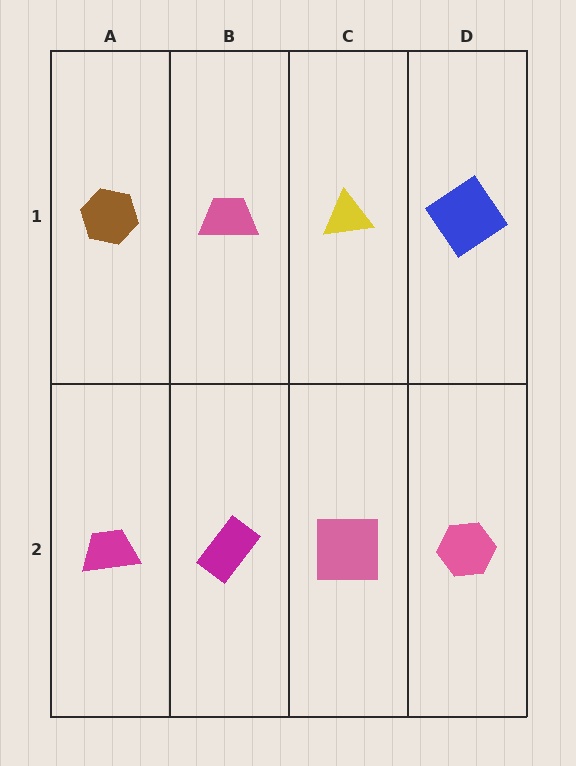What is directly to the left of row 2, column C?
A magenta rectangle.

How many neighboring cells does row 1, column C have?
3.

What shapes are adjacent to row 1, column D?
A pink hexagon (row 2, column D), a yellow triangle (row 1, column C).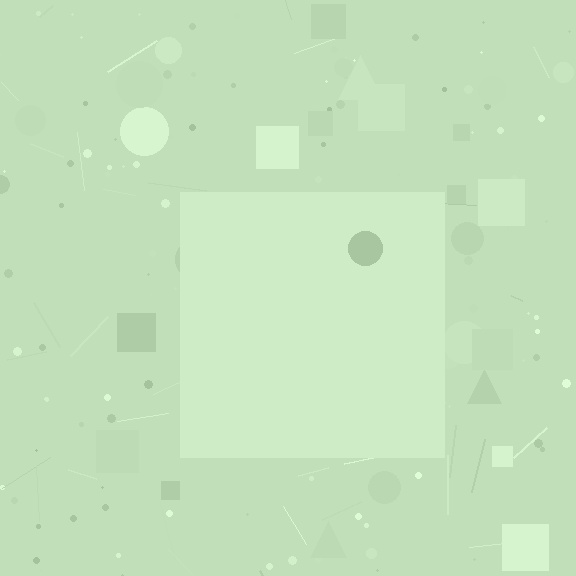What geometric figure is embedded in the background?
A square is embedded in the background.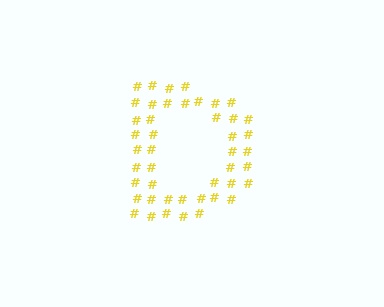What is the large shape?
The large shape is the letter D.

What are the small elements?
The small elements are hash symbols.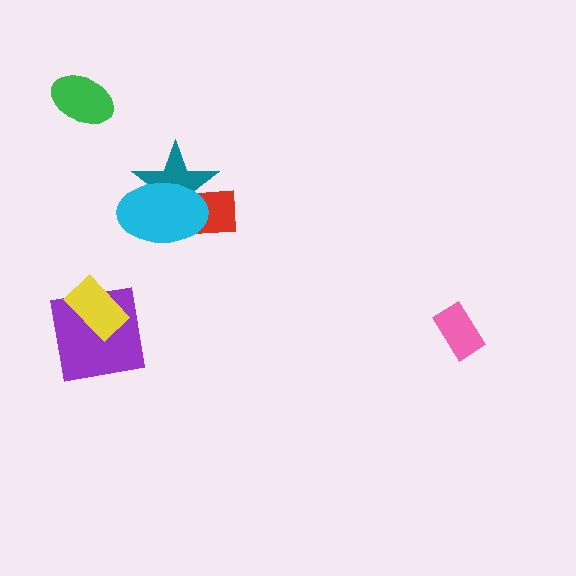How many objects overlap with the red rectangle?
2 objects overlap with the red rectangle.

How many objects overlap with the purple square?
1 object overlaps with the purple square.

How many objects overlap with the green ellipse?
0 objects overlap with the green ellipse.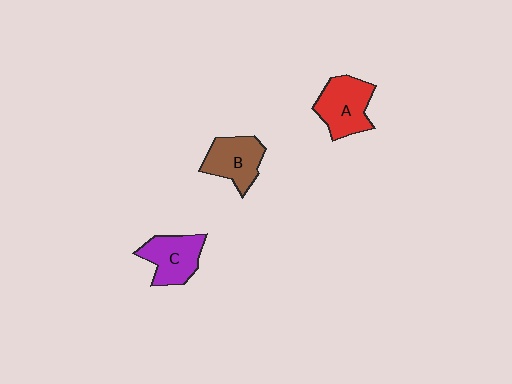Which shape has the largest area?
Shape A (red).